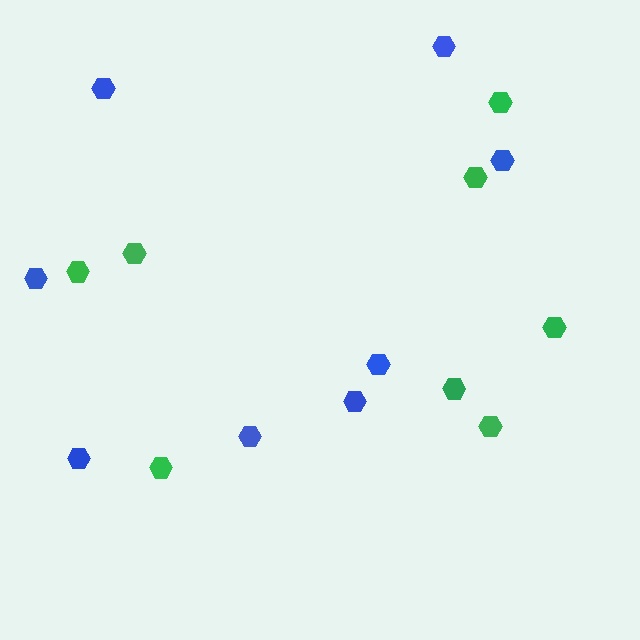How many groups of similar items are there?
There are 2 groups: one group of blue hexagons (8) and one group of green hexagons (8).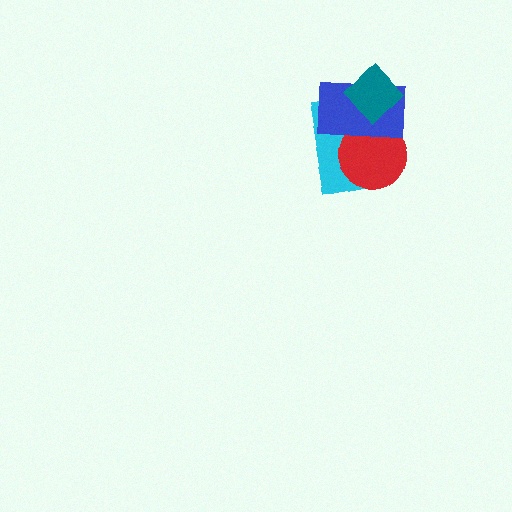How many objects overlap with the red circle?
2 objects overlap with the red circle.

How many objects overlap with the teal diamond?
2 objects overlap with the teal diamond.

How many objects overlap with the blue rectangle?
3 objects overlap with the blue rectangle.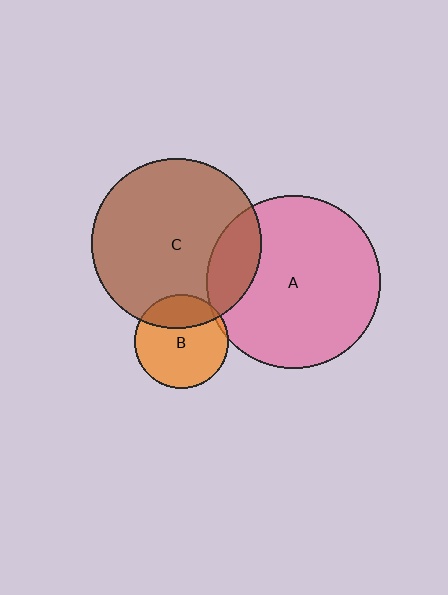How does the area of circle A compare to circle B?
Approximately 3.4 times.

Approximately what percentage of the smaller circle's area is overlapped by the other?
Approximately 30%.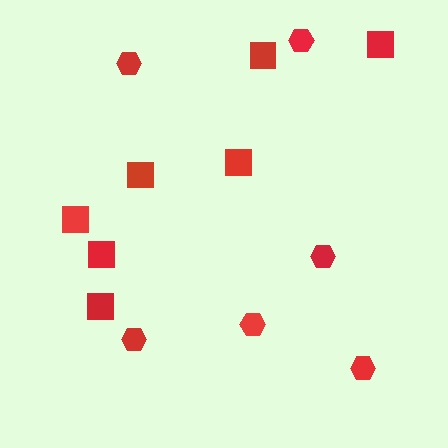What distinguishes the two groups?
There are 2 groups: one group of squares (7) and one group of hexagons (6).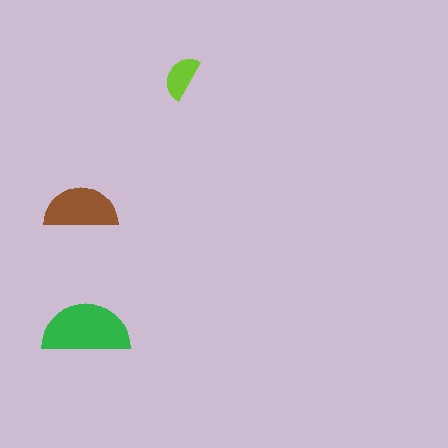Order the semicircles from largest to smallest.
the green one, the brown one, the lime one.